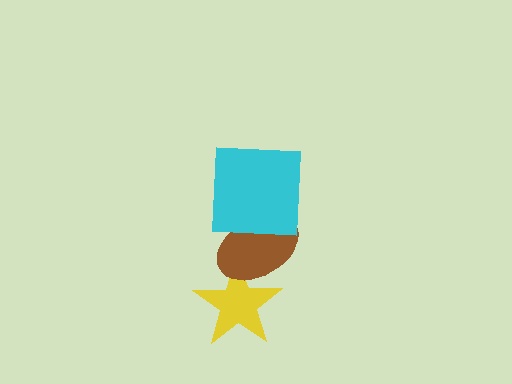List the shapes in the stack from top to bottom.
From top to bottom: the cyan square, the brown ellipse, the yellow star.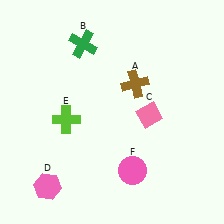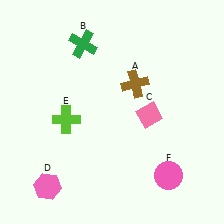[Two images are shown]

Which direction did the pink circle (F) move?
The pink circle (F) moved right.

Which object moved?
The pink circle (F) moved right.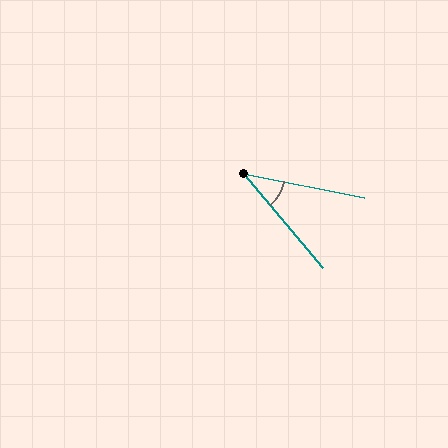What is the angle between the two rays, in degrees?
Approximately 39 degrees.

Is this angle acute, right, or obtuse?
It is acute.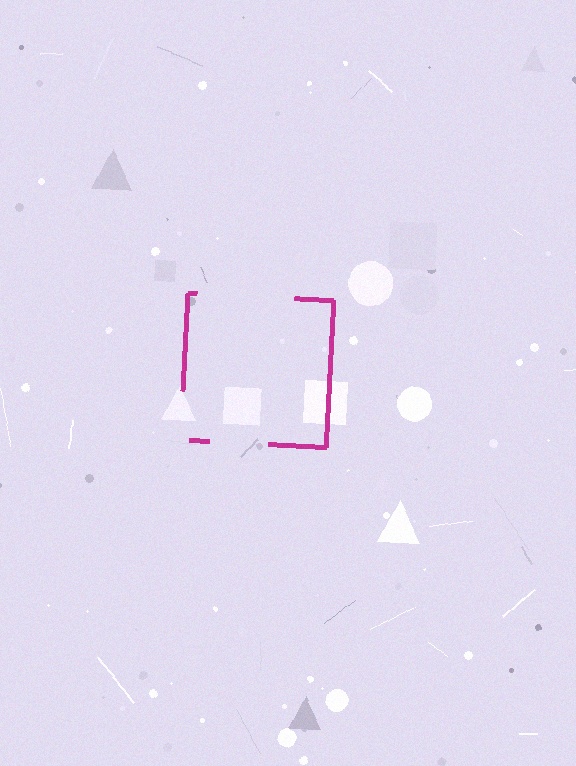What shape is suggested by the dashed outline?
The dashed outline suggests a square.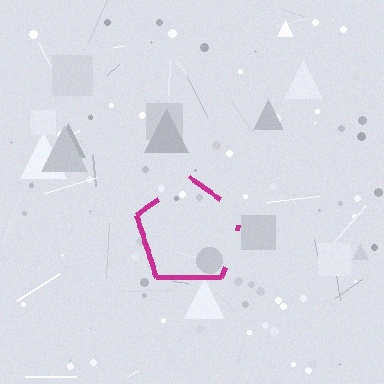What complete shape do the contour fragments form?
The contour fragments form a pentagon.